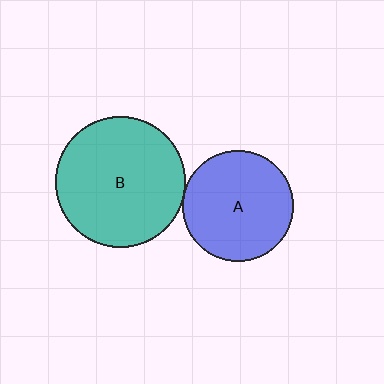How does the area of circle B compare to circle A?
Approximately 1.4 times.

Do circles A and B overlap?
Yes.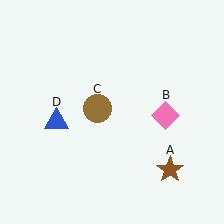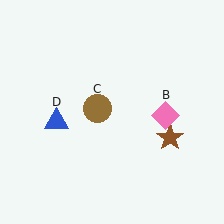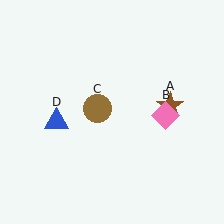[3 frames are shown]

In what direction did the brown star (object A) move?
The brown star (object A) moved up.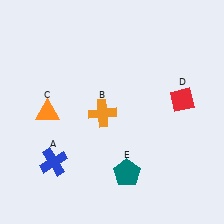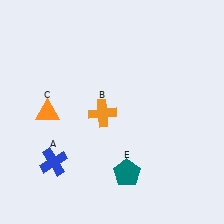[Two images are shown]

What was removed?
The red diamond (D) was removed in Image 2.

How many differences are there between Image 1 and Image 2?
There is 1 difference between the two images.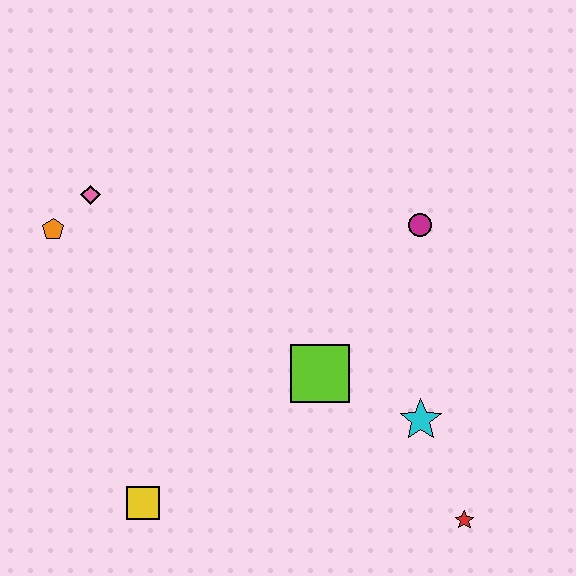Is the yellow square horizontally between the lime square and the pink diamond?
Yes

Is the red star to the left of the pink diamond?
No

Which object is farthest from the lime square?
The orange pentagon is farthest from the lime square.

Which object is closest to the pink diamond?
The orange pentagon is closest to the pink diamond.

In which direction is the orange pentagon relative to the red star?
The orange pentagon is to the left of the red star.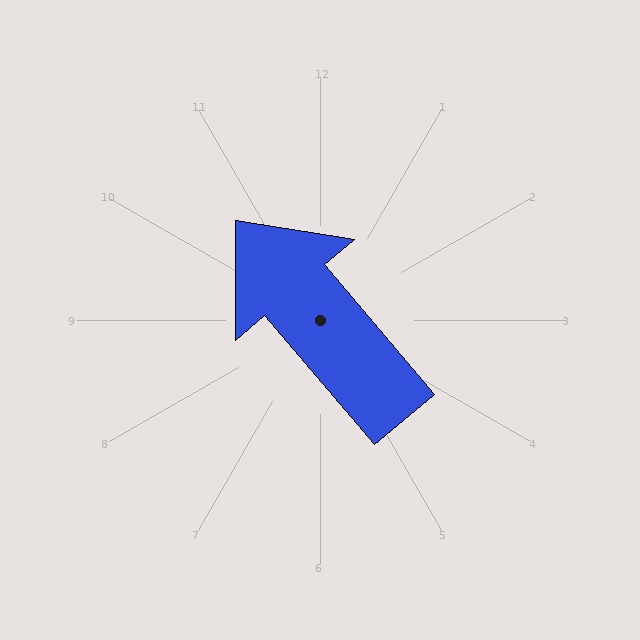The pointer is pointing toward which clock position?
Roughly 11 o'clock.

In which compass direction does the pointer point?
Northwest.